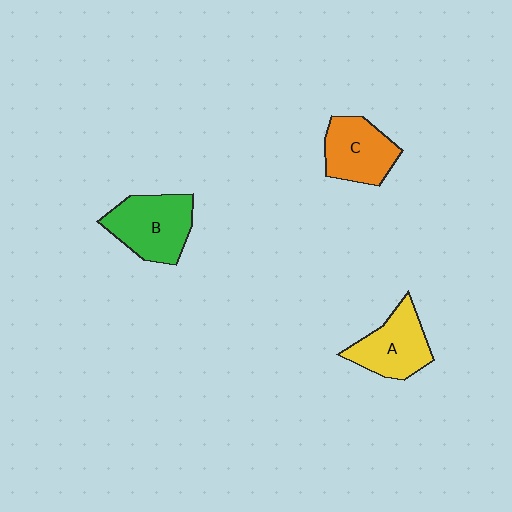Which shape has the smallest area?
Shape C (orange).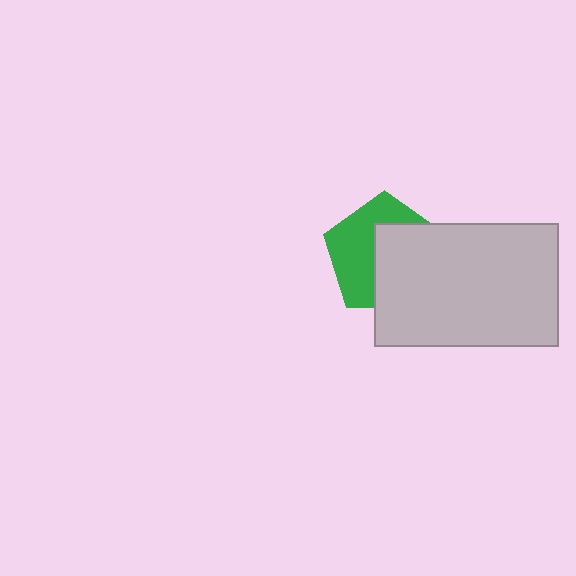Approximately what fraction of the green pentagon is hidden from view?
Roughly 52% of the green pentagon is hidden behind the light gray rectangle.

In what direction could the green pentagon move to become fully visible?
The green pentagon could move toward the upper-left. That would shift it out from behind the light gray rectangle entirely.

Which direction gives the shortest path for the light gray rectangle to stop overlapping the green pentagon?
Moving toward the lower-right gives the shortest separation.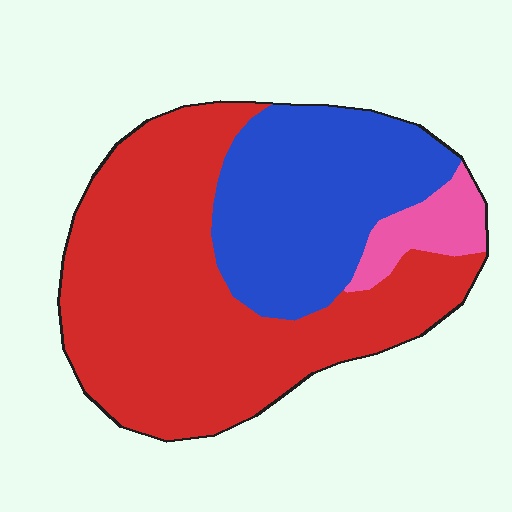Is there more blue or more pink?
Blue.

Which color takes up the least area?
Pink, at roughly 5%.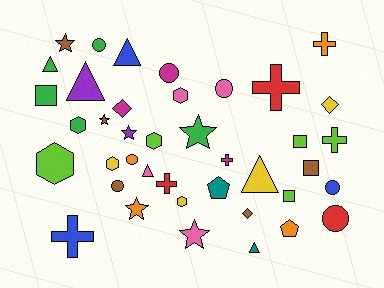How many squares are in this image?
There are 4 squares.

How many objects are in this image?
There are 40 objects.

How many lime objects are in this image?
There are 5 lime objects.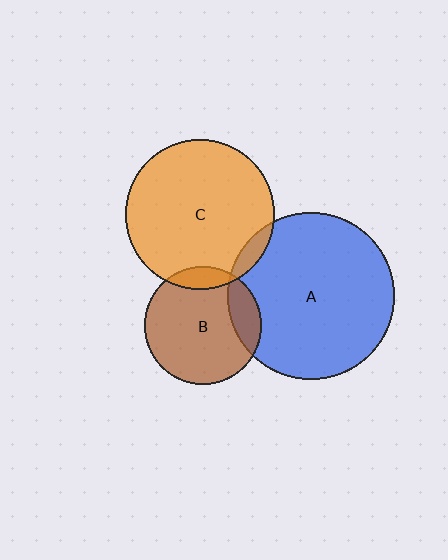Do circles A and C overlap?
Yes.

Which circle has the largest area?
Circle A (blue).